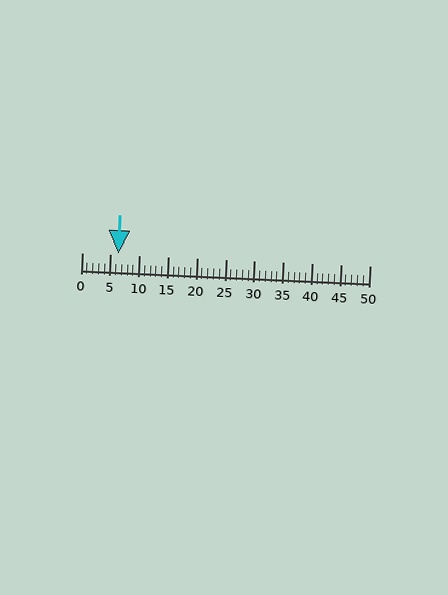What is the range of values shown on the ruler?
The ruler shows values from 0 to 50.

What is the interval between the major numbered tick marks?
The major tick marks are spaced 5 units apart.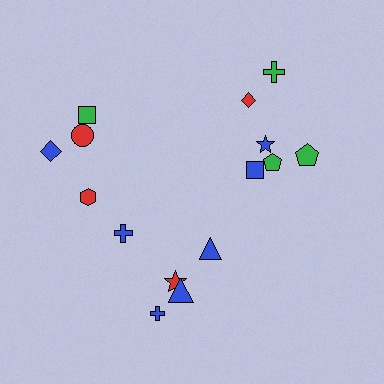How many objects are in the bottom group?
There are 5 objects.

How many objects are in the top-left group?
There are 4 objects.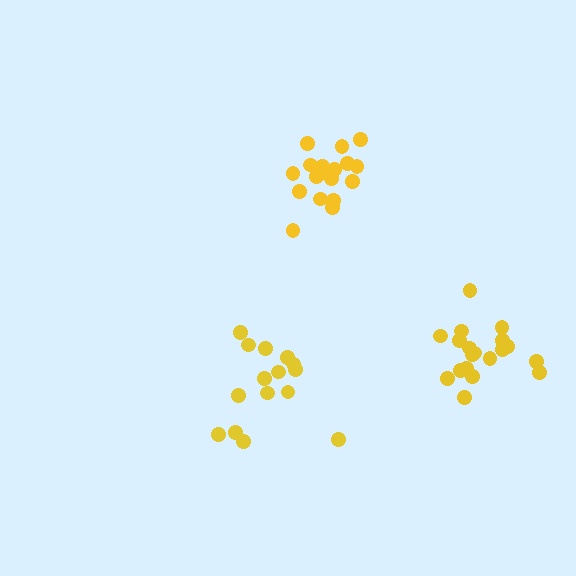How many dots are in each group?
Group 1: 15 dots, Group 2: 19 dots, Group 3: 18 dots (52 total).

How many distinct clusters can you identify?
There are 3 distinct clusters.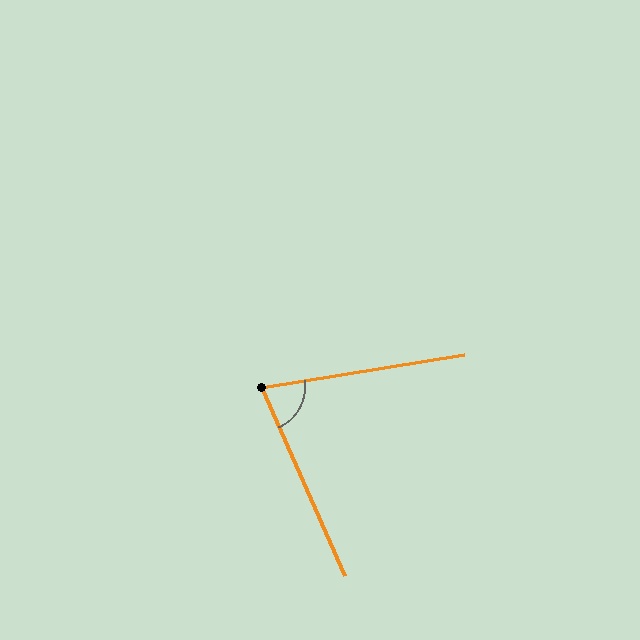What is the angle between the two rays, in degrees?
Approximately 76 degrees.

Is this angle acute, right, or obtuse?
It is acute.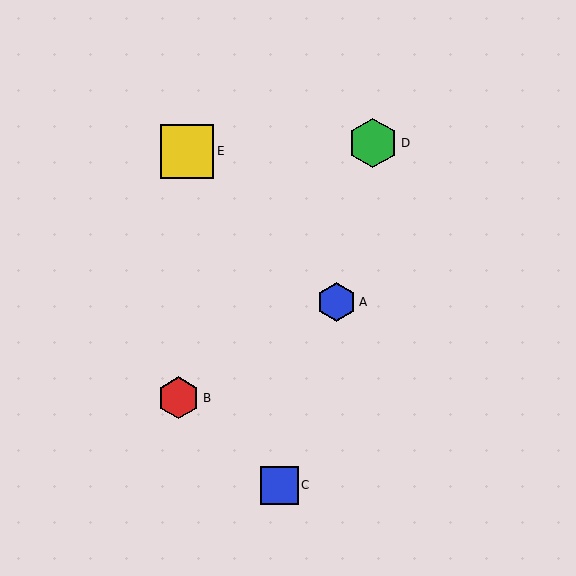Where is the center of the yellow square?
The center of the yellow square is at (187, 151).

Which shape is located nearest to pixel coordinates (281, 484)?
The blue square (labeled C) at (279, 485) is nearest to that location.